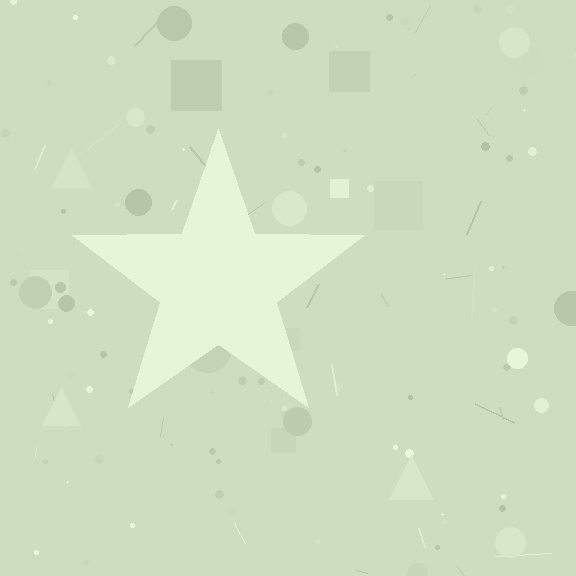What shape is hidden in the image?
A star is hidden in the image.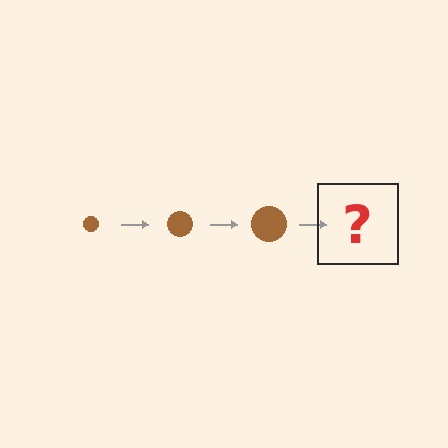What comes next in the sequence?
The next element should be a brown circle, larger than the previous one.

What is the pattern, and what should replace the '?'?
The pattern is that the circle gets progressively larger each step. The '?' should be a brown circle, larger than the previous one.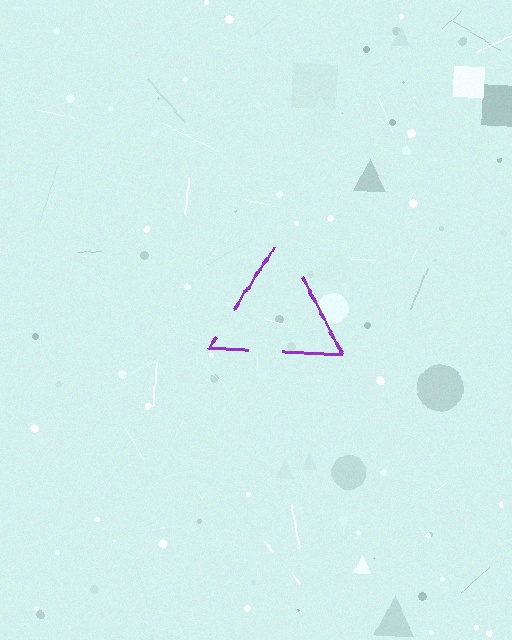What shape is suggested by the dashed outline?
The dashed outline suggests a triangle.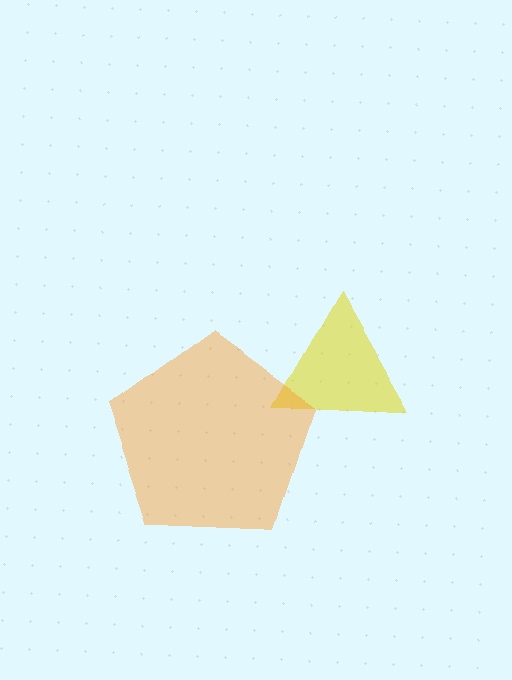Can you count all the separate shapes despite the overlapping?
Yes, there are 2 separate shapes.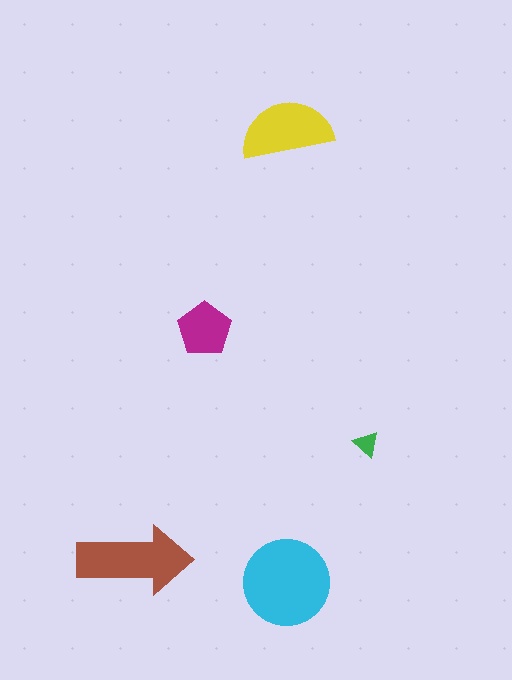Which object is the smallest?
The green triangle.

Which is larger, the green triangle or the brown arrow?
The brown arrow.